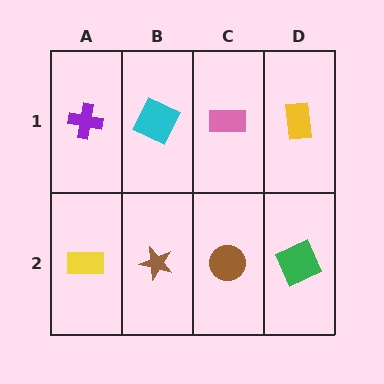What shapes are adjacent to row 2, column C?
A pink rectangle (row 1, column C), a brown star (row 2, column B), a green square (row 2, column D).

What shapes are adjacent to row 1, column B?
A brown star (row 2, column B), a purple cross (row 1, column A), a pink rectangle (row 1, column C).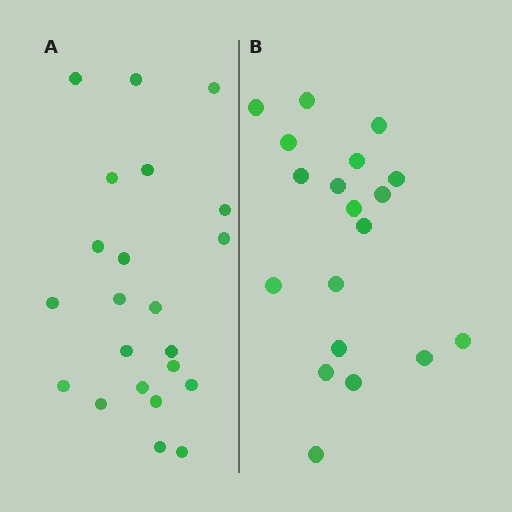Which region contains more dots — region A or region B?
Region A (the left region) has more dots.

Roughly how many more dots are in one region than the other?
Region A has just a few more — roughly 2 or 3 more dots than region B.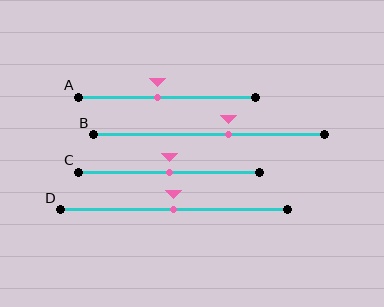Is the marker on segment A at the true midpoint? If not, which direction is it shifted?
No, the marker on segment A is shifted to the left by about 5% of the segment length.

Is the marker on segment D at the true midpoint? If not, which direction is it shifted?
Yes, the marker on segment D is at the true midpoint.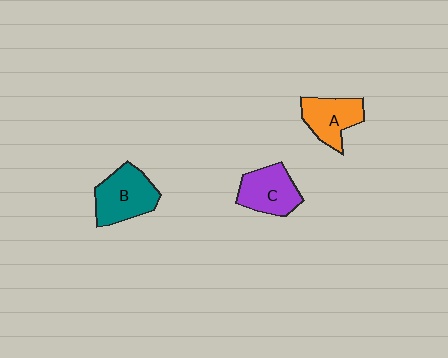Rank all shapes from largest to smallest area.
From largest to smallest: B (teal), C (purple), A (orange).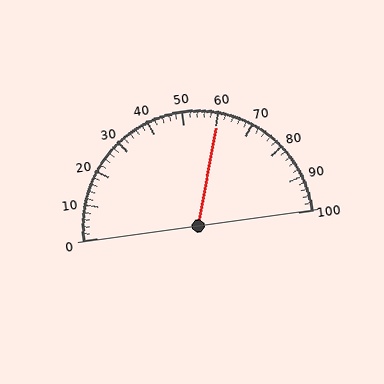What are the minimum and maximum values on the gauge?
The gauge ranges from 0 to 100.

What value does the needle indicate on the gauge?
The needle indicates approximately 60.